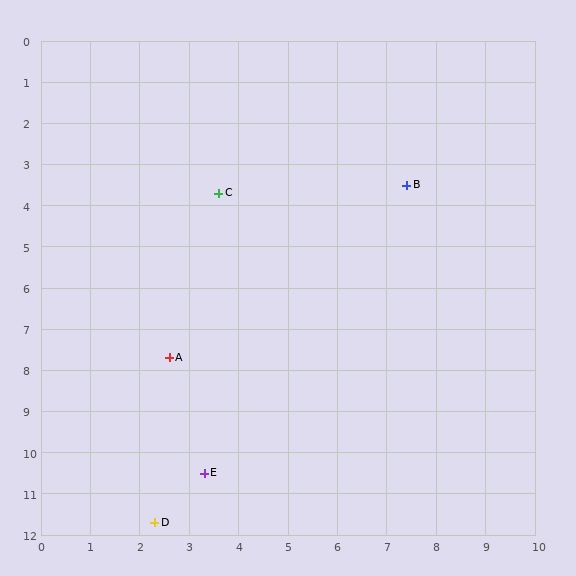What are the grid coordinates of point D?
Point D is at approximately (2.3, 11.7).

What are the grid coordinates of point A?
Point A is at approximately (2.6, 7.7).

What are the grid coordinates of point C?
Point C is at approximately (3.6, 3.7).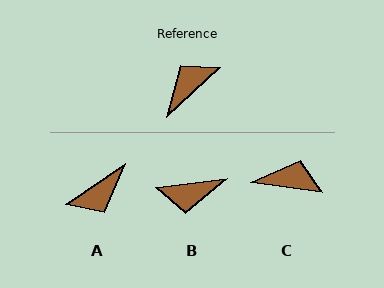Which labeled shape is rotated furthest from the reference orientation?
A, about 172 degrees away.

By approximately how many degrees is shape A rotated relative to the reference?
Approximately 172 degrees counter-clockwise.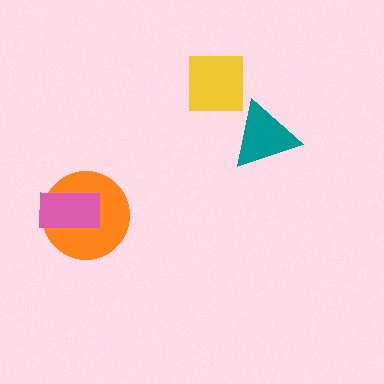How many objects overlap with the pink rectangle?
1 object overlaps with the pink rectangle.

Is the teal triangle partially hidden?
No, no other shape covers it.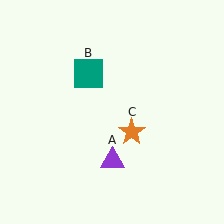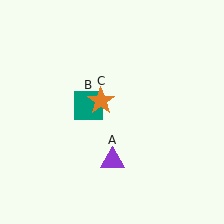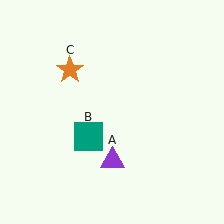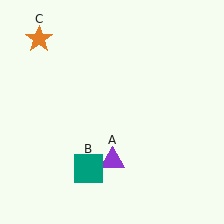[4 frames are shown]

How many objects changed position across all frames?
2 objects changed position: teal square (object B), orange star (object C).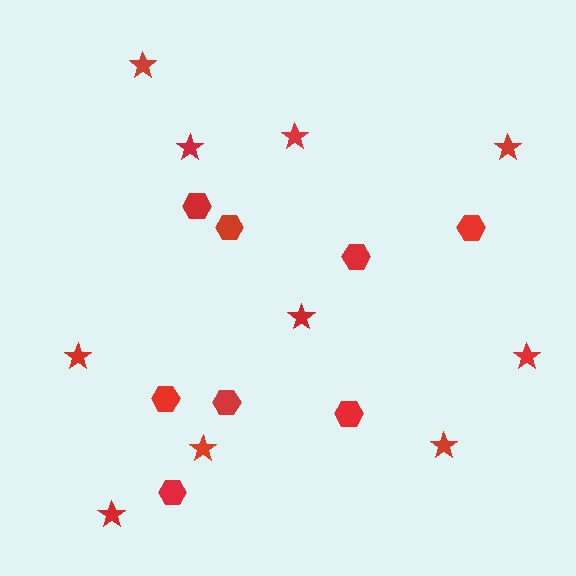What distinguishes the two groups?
There are 2 groups: one group of stars (10) and one group of hexagons (8).